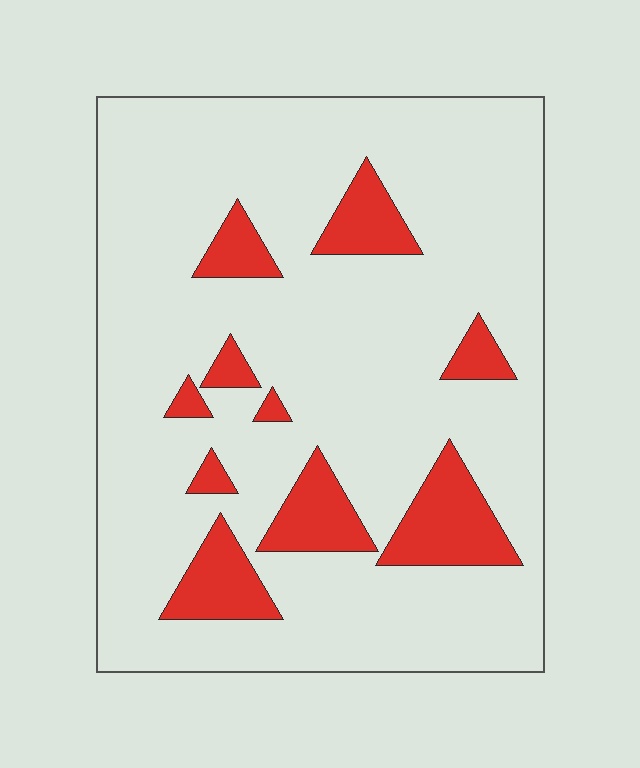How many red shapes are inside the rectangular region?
10.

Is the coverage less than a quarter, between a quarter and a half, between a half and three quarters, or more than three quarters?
Less than a quarter.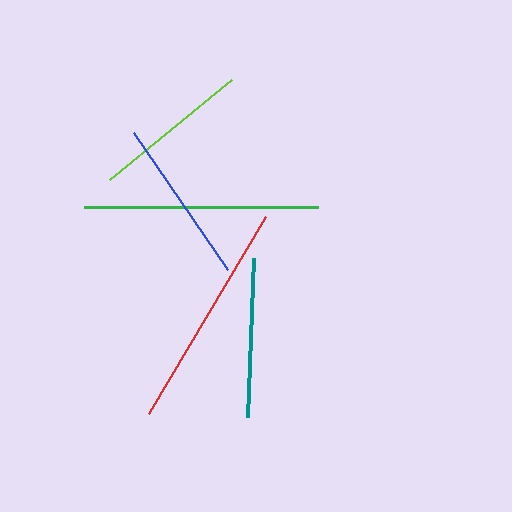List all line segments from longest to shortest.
From longest to shortest: green, red, blue, teal, lime.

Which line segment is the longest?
The green line is the longest at approximately 235 pixels.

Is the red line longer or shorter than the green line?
The green line is longer than the red line.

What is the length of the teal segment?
The teal segment is approximately 158 pixels long.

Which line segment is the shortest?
The lime line is the shortest at approximately 158 pixels.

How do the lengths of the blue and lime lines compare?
The blue and lime lines are approximately the same length.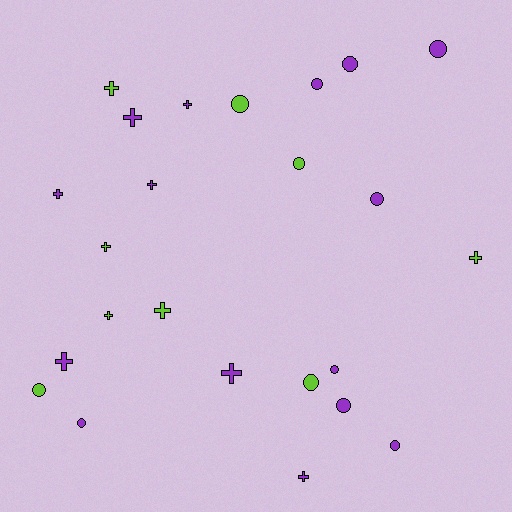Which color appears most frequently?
Purple, with 15 objects.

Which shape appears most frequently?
Cross, with 12 objects.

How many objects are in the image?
There are 24 objects.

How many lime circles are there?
There are 4 lime circles.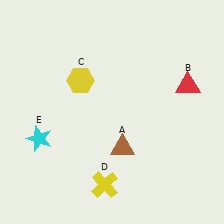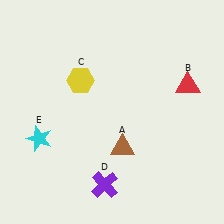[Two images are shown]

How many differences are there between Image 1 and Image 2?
There is 1 difference between the two images.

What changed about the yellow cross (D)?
In Image 1, D is yellow. In Image 2, it changed to purple.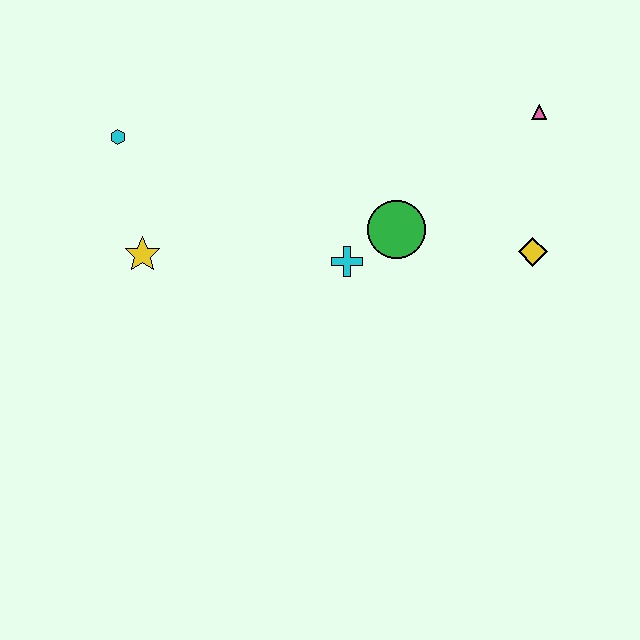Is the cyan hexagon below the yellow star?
No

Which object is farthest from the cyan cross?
The cyan hexagon is farthest from the cyan cross.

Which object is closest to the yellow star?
The cyan hexagon is closest to the yellow star.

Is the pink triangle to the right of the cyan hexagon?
Yes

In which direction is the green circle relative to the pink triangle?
The green circle is to the left of the pink triangle.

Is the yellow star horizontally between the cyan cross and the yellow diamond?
No